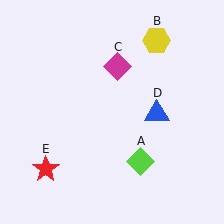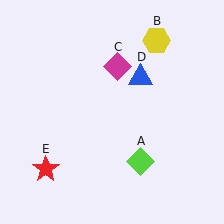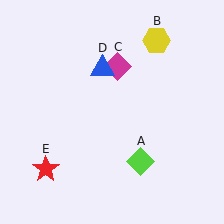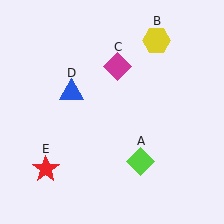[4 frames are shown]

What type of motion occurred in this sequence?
The blue triangle (object D) rotated counterclockwise around the center of the scene.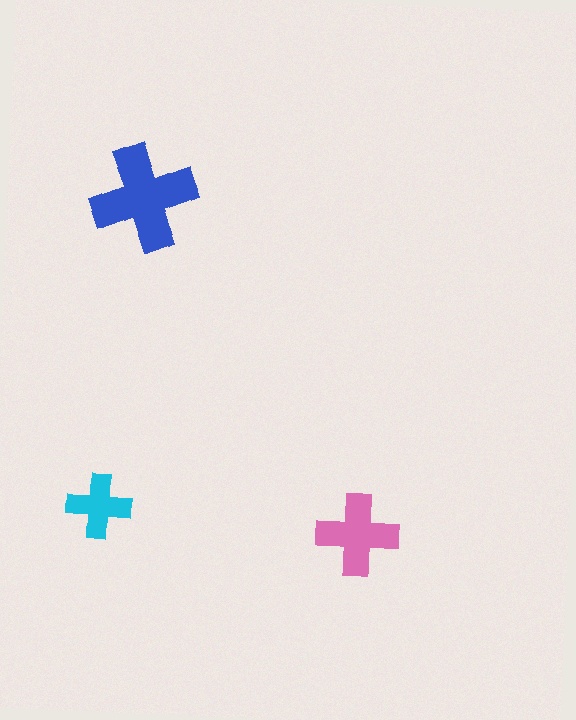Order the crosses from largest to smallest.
the blue one, the pink one, the cyan one.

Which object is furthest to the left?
The cyan cross is leftmost.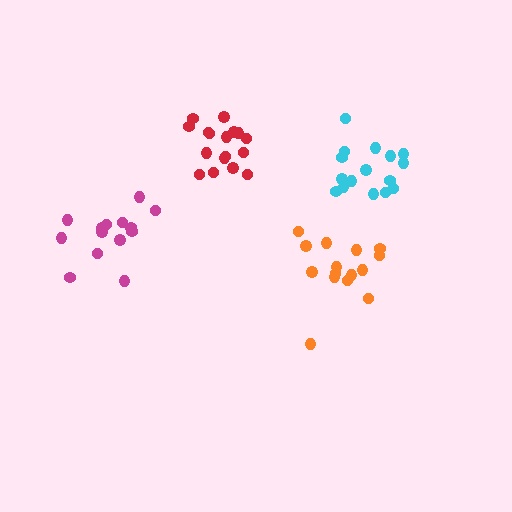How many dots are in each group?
Group 1: 14 dots, Group 2: 16 dots, Group 3: 15 dots, Group 4: 17 dots (62 total).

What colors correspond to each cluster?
The clusters are colored: magenta, cyan, orange, red.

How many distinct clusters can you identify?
There are 4 distinct clusters.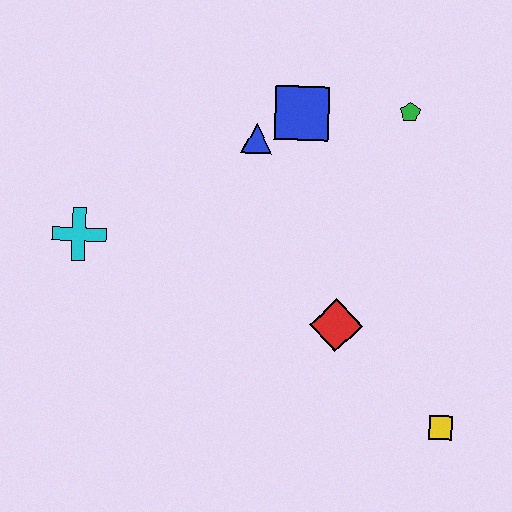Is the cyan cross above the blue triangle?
No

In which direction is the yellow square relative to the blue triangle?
The yellow square is below the blue triangle.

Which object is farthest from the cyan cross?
The yellow square is farthest from the cyan cross.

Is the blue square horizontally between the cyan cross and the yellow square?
Yes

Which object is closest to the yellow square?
The red diamond is closest to the yellow square.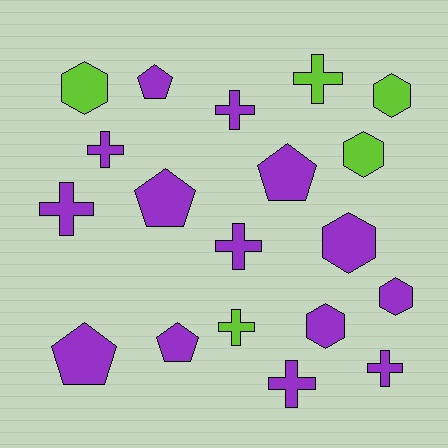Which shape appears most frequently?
Cross, with 8 objects.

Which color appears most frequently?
Purple, with 14 objects.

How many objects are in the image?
There are 19 objects.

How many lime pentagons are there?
There are no lime pentagons.